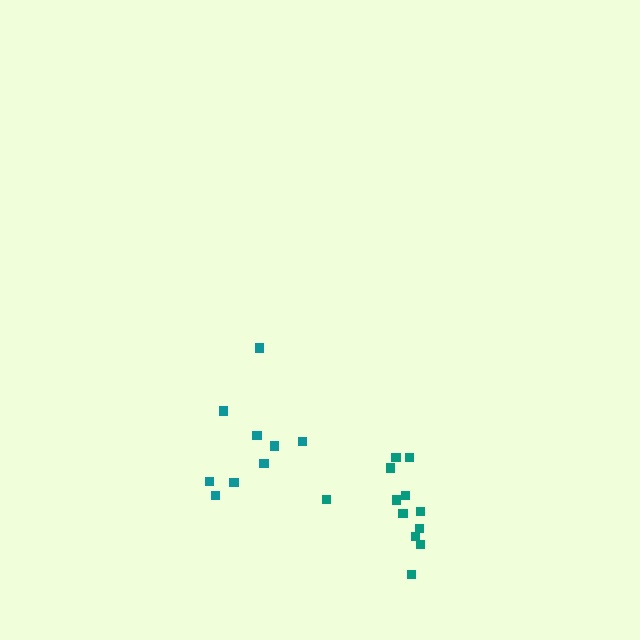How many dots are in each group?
Group 1: 9 dots, Group 2: 12 dots (21 total).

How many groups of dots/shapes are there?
There are 2 groups.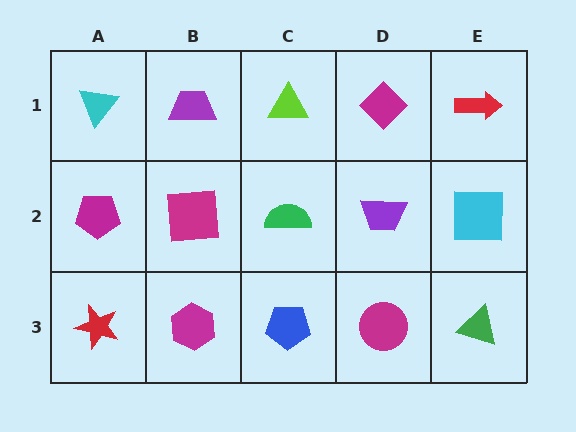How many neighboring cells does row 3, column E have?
2.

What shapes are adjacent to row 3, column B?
A magenta square (row 2, column B), a red star (row 3, column A), a blue pentagon (row 3, column C).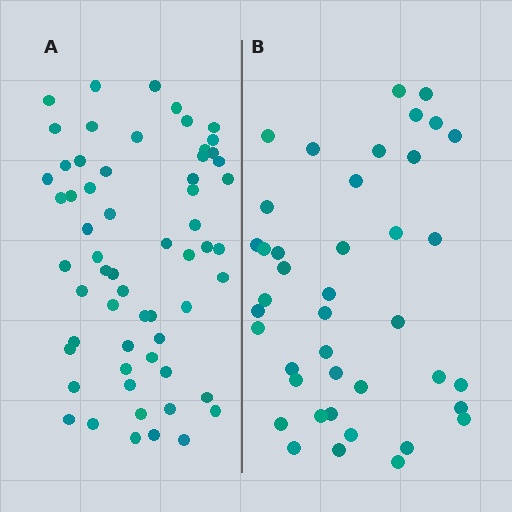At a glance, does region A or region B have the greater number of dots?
Region A (the left region) has more dots.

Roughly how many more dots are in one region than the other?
Region A has approximately 20 more dots than region B.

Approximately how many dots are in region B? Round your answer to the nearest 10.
About 40 dots. (The exact count is 41, which rounds to 40.)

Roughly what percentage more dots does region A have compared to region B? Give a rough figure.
About 45% more.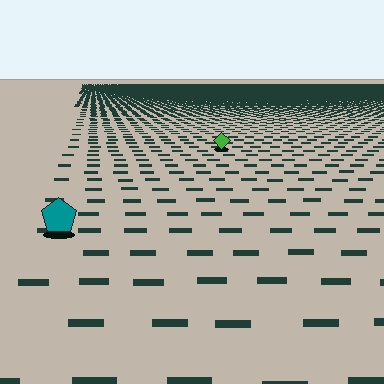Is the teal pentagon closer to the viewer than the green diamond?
Yes. The teal pentagon is closer — you can tell from the texture gradient: the ground texture is coarser near it.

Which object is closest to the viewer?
The teal pentagon is closest. The texture marks near it are larger and more spread out.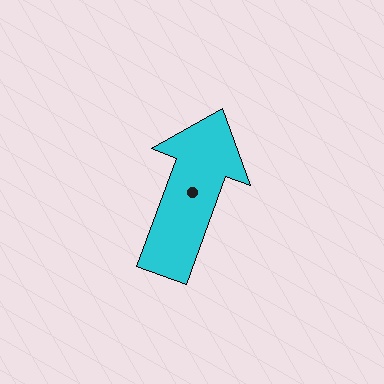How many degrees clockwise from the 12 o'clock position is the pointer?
Approximately 20 degrees.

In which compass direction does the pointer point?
North.